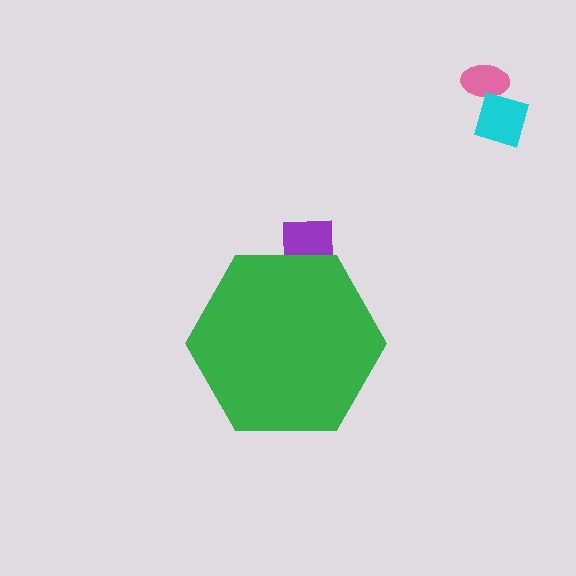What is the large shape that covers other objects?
A green hexagon.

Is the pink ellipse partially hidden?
No, the pink ellipse is fully visible.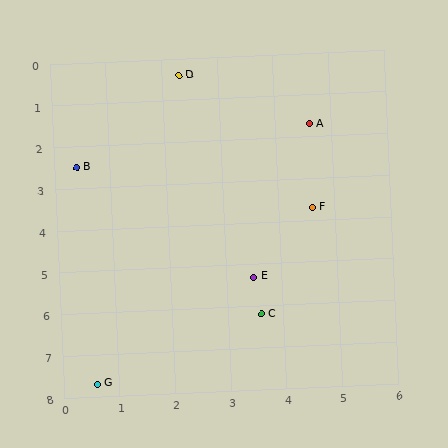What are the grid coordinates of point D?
Point D is at approximately (2.3, 0.4).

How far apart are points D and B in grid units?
Points D and B are about 2.8 grid units apart.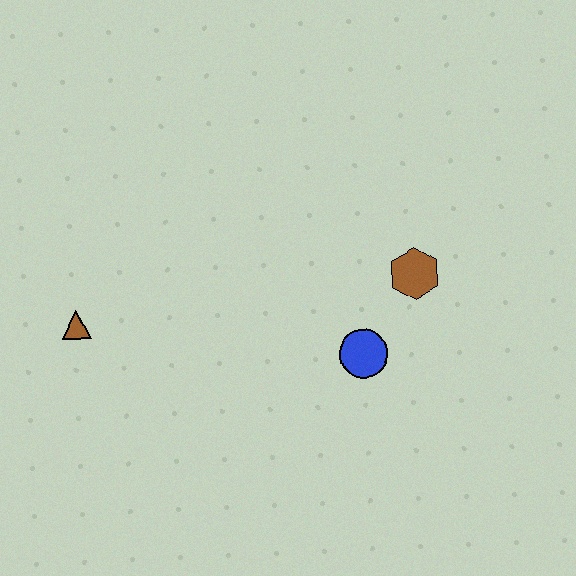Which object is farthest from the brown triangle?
The brown hexagon is farthest from the brown triangle.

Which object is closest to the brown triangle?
The blue circle is closest to the brown triangle.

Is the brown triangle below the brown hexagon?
Yes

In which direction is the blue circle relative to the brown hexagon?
The blue circle is below the brown hexagon.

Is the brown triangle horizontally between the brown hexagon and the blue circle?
No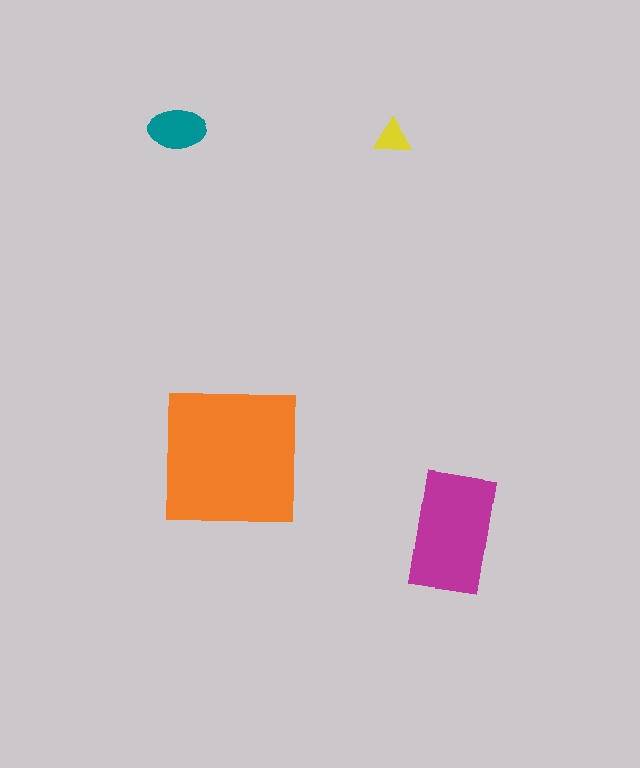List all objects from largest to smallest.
The orange square, the magenta rectangle, the teal ellipse, the yellow triangle.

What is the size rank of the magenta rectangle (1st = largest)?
2nd.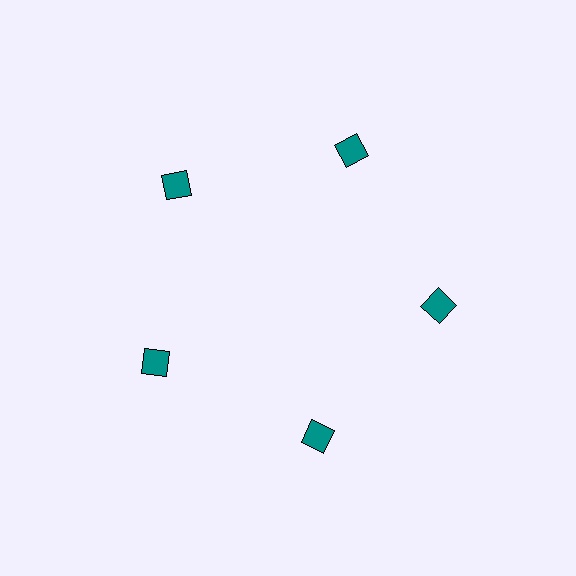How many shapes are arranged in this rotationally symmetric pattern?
There are 5 shapes, arranged in 5 groups of 1.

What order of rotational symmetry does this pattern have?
This pattern has 5-fold rotational symmetry.